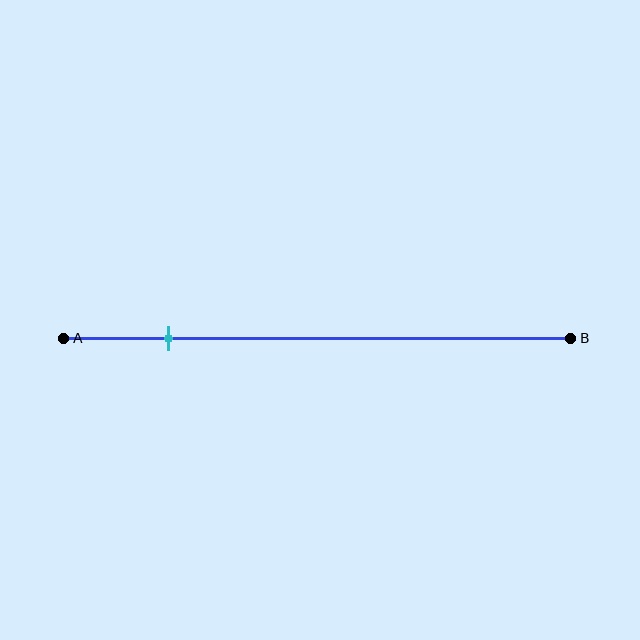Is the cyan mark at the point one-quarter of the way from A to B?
No, the mark is at about 20% from A, not at the 25% one-quarter point.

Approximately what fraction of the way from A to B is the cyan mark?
The cyan mark is approximately 20% of the way from A to B.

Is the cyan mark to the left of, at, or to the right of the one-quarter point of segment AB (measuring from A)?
The cyan mark is to the left of the one-quarter point of segment AB.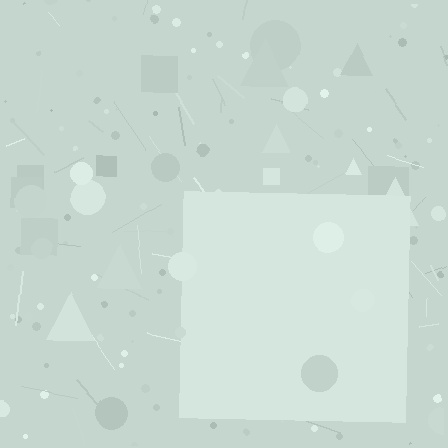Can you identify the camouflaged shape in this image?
The camouflaged shape is a square.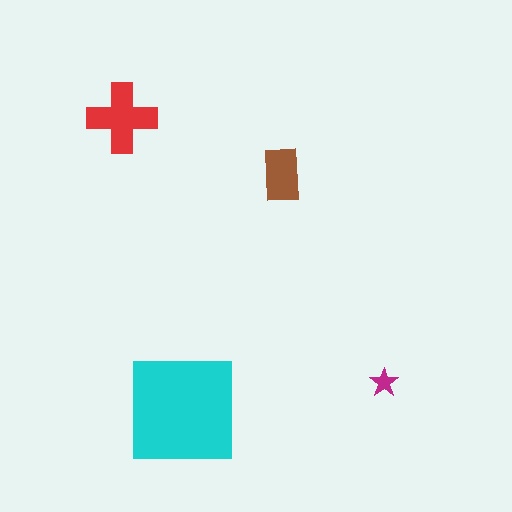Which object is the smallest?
The magenta star.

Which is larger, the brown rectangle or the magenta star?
The brown rectangle.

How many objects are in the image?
There are 4 objects in the image.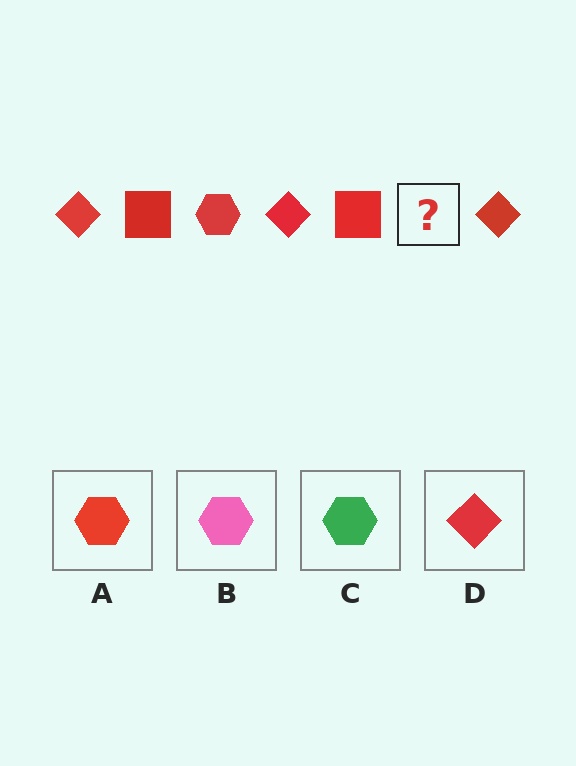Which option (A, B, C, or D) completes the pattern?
A.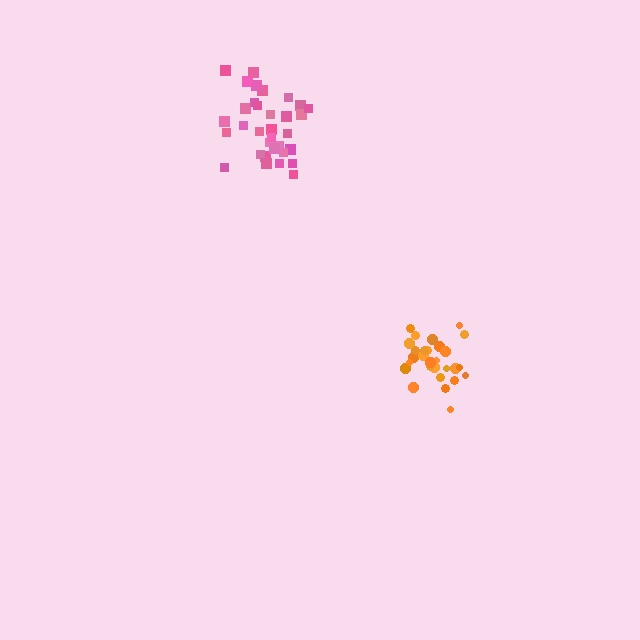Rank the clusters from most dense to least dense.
orange, pink.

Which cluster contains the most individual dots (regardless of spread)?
Pink (35).